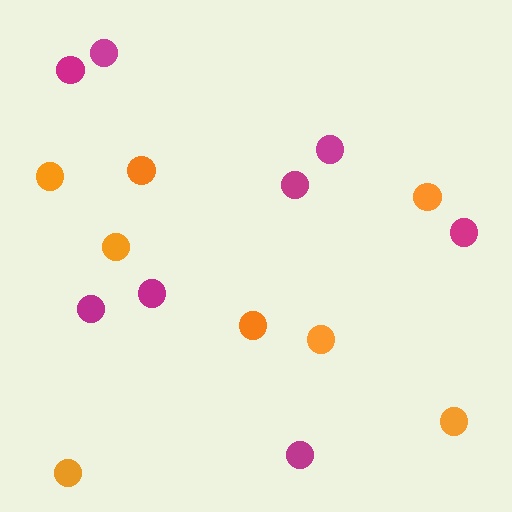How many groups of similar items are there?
There are 2 groups: one group of magenta circles (8) and one group of orange circles (8).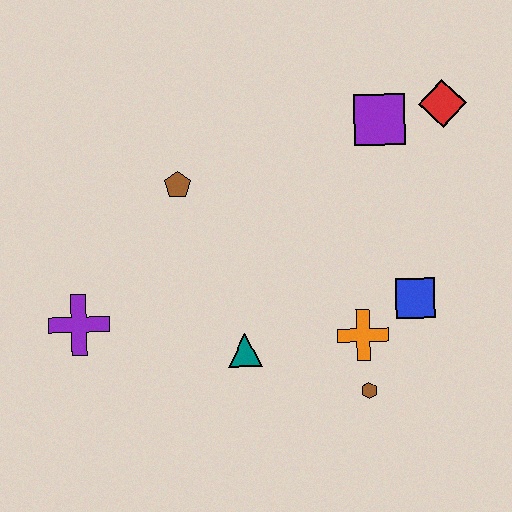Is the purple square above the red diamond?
No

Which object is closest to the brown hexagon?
The orange cross is closest to the brown hexagon.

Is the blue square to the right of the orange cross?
Yes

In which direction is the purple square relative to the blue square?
The purple square is above the blue square.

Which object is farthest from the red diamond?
The purple cross is farthest from the red diamond.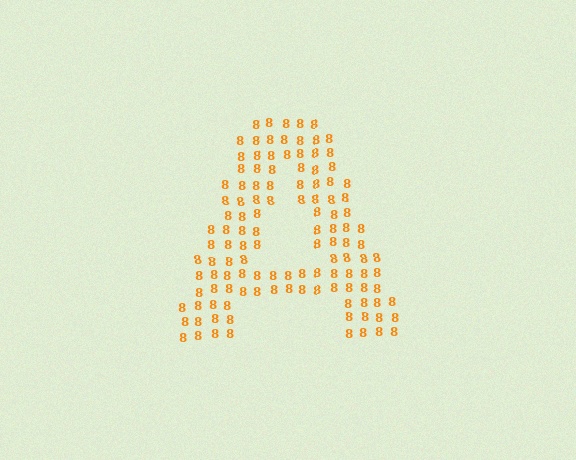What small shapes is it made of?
It is made of small digit 8's.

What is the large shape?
The large shape is the letter A.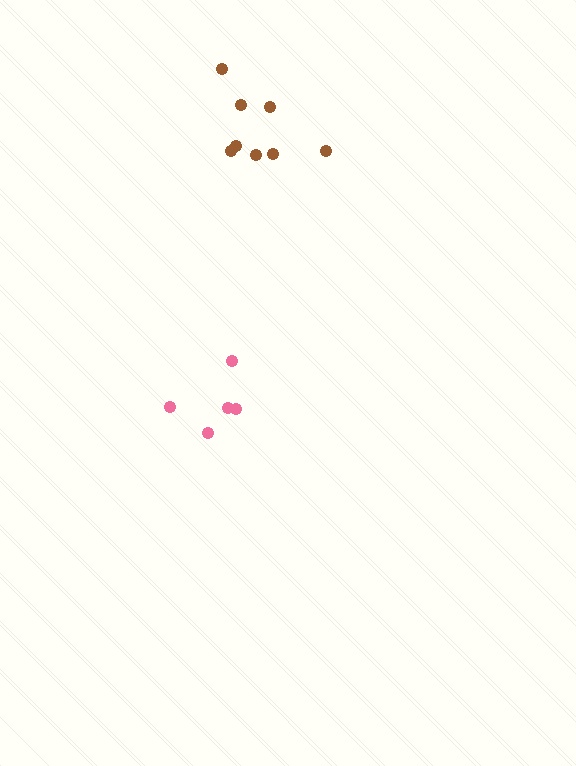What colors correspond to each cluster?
The clusters are colored: brown, pink.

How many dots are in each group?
Group 1: 8 dots, Group 2: 5 dots (13 total).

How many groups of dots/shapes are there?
There are 2 groups.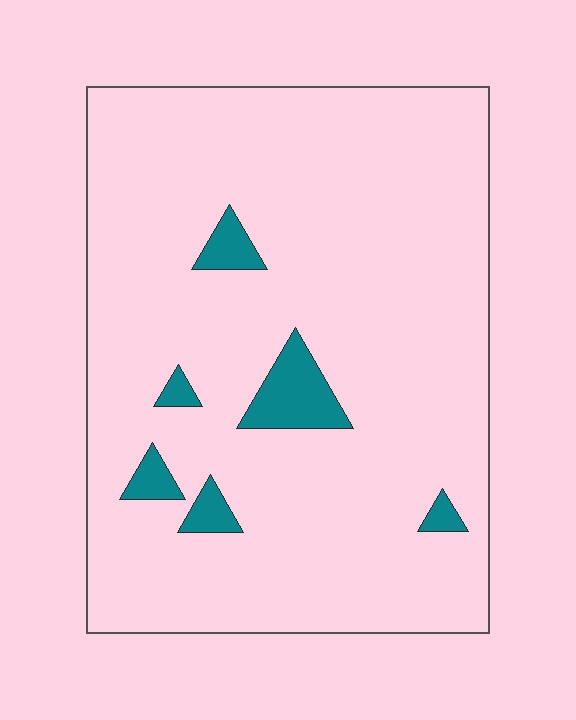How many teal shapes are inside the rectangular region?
6.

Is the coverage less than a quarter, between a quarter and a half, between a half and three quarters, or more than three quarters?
Less than a quarter.